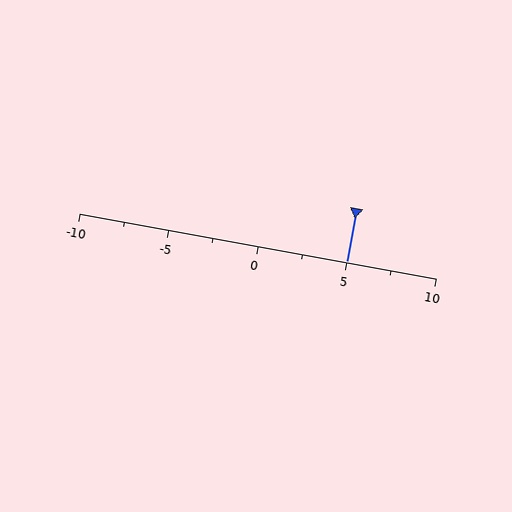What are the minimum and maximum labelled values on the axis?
The axis runs from -10 to 10.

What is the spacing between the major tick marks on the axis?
The major ticks are spaced 5 apart.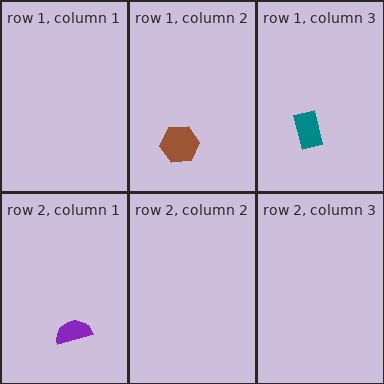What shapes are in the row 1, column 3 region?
The teal rectangle.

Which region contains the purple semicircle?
The row 2, column 1 region.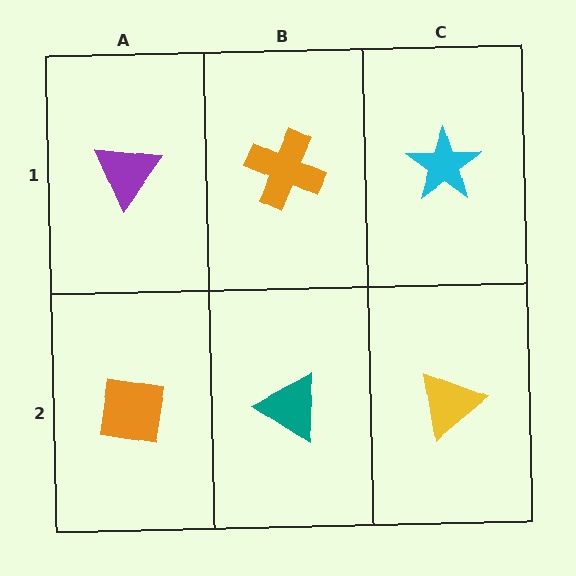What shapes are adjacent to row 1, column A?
An orange square (row 2, column A), an orange cross (row 1, column B).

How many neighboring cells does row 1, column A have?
2.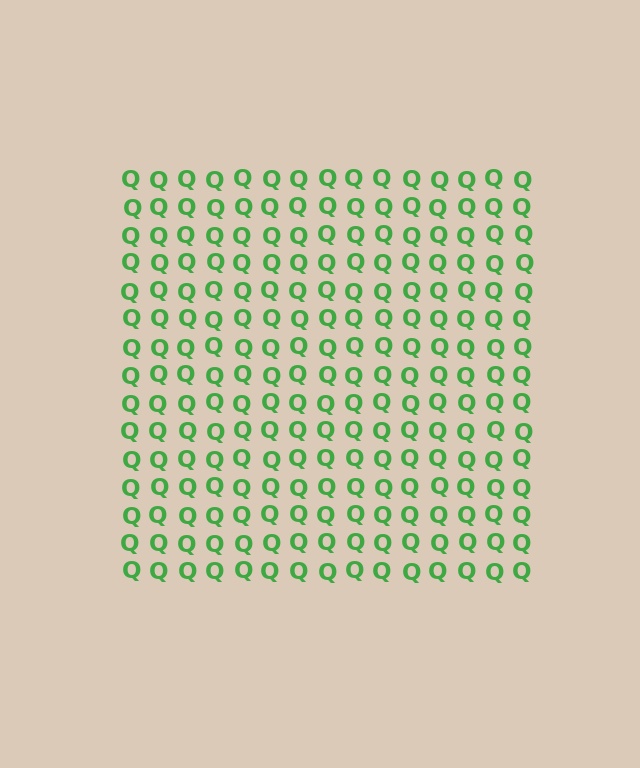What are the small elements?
The small elements are letter Q's.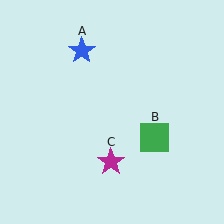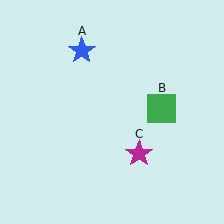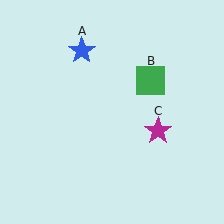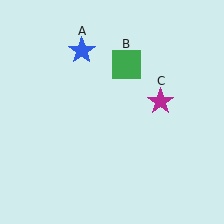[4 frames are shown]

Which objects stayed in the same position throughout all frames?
Blue star (object A) remained stationary.